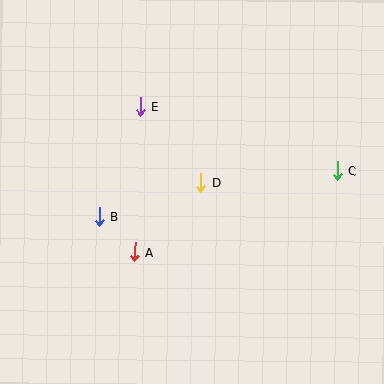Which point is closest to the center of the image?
Point D at (201, 183) is closest to the center.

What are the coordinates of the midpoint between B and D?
The midpoint between B and D is at (150, 200).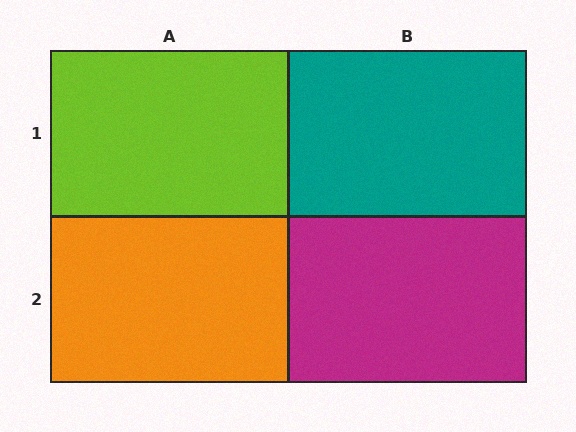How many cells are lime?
1 cell is lime.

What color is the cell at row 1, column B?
Teal.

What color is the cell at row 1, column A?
Lime.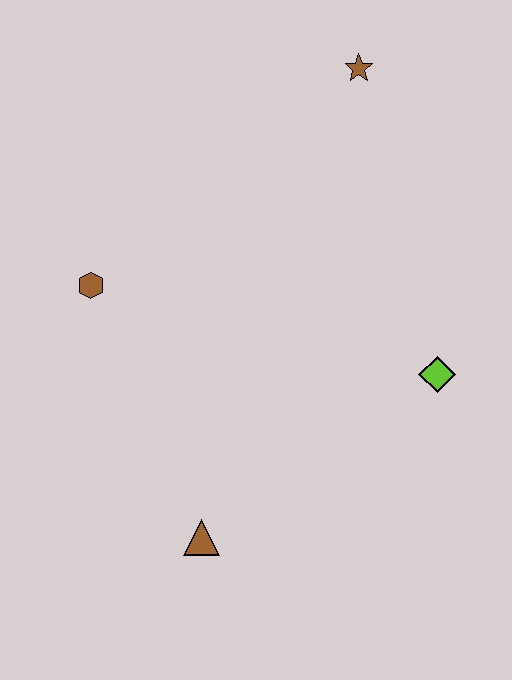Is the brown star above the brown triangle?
Yes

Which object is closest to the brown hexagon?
The brown triangle is closest to the brown hexagon.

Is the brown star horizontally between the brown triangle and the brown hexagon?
No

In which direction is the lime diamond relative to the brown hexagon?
The lime diamond is to the right of the brown hexagon.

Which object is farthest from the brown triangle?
The brown star is farthest from the brown triangle.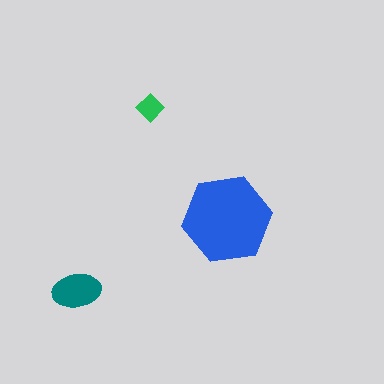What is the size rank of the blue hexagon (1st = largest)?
1st.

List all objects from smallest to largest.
The green diamond, the teal ellipse, the blue hexagon.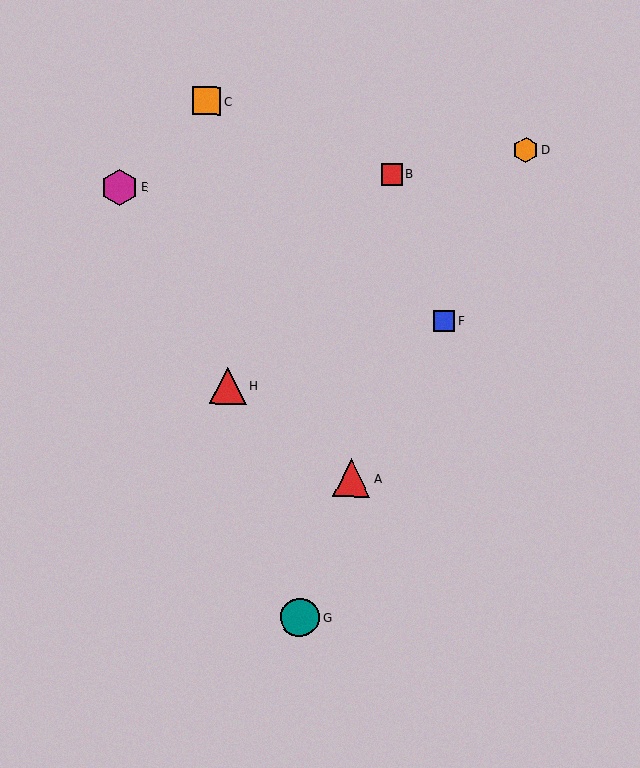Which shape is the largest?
The teal circle (labeled G) is the largest.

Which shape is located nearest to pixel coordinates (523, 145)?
The orange hexagon (labeled D) at (526, 150) is nearest to that location.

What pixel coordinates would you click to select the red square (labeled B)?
Click at (392, 174) to select the red square B.